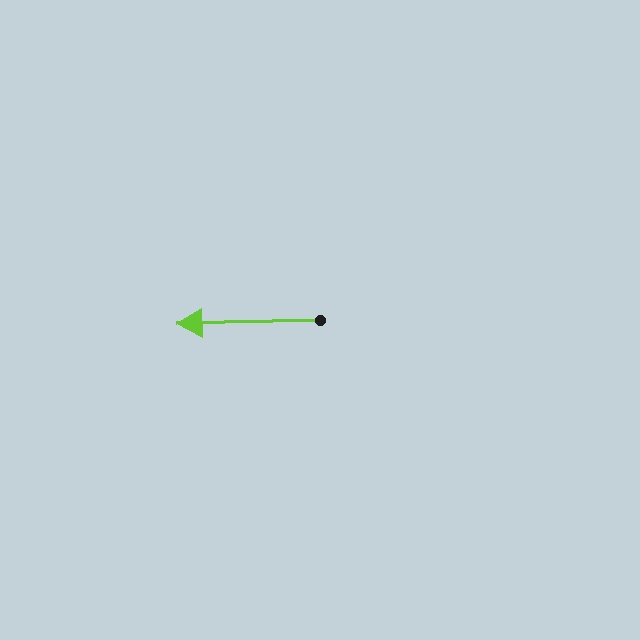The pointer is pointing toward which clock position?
Roughly 9 o'clock.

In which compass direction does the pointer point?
West.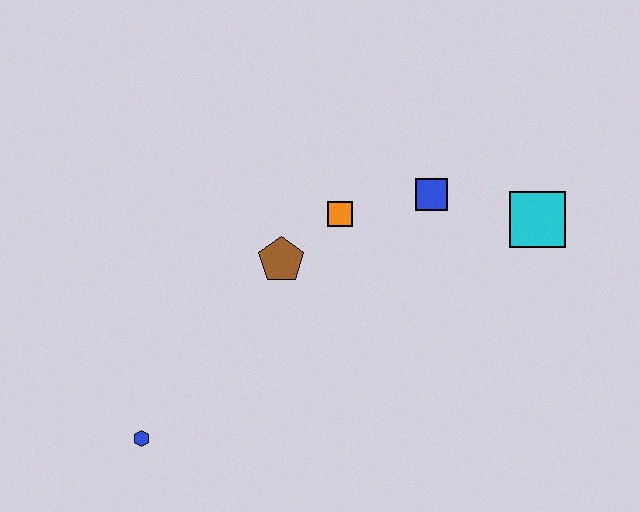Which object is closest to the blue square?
The orange square is closest to the blue square.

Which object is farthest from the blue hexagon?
The cyan square is farthest from the blue hexagon.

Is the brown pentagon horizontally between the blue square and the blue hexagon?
Yes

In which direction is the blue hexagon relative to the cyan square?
The blue hexagon is to the left of the cyan square.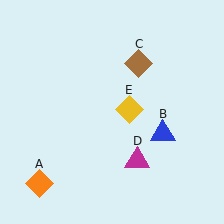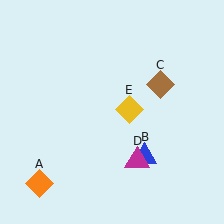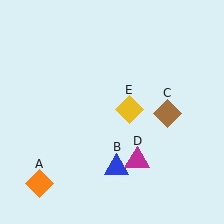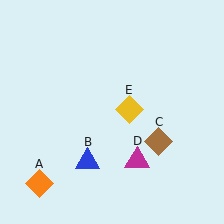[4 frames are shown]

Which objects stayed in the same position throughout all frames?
Orange diamond (object A) and magenta triangle (object D) and yellow diamond (object E) remained stationary.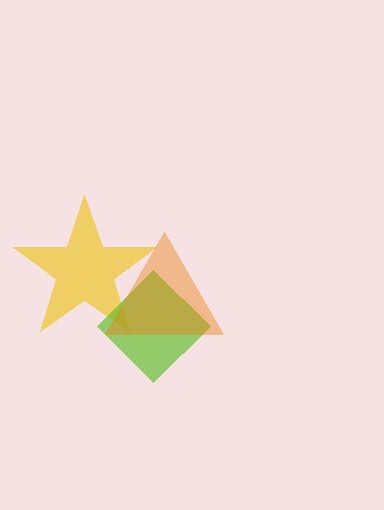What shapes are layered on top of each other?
The layered shapes are: a yellow star, a lime diamond, an orange triangle.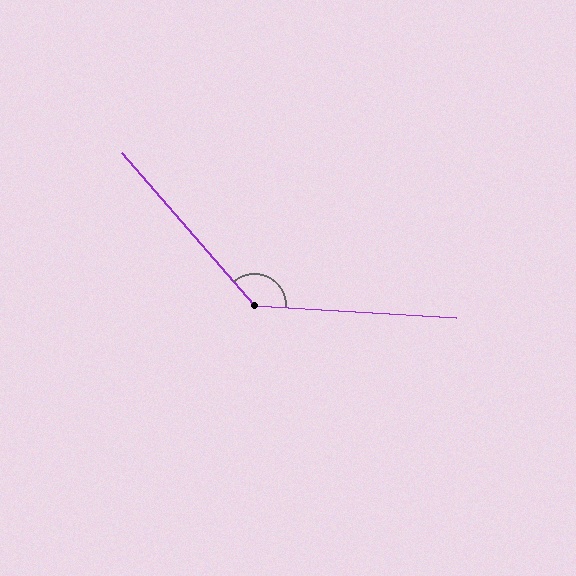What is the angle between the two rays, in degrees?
Approximately 134 degrees.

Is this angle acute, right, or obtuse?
It is obtuse.